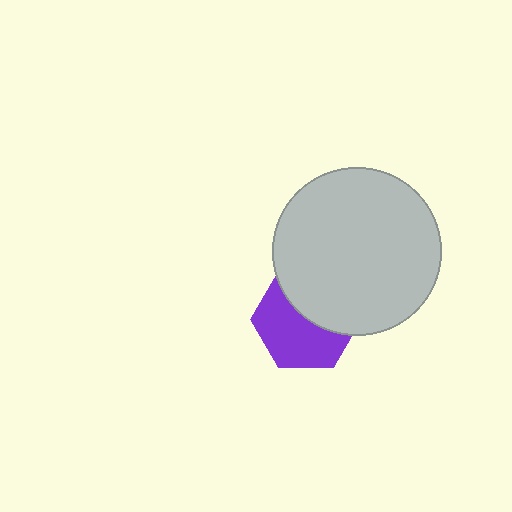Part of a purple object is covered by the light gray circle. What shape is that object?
It is a hexagon.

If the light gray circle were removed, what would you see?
You would see the complete purple hexagon.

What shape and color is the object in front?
The object in front is a light gray circle.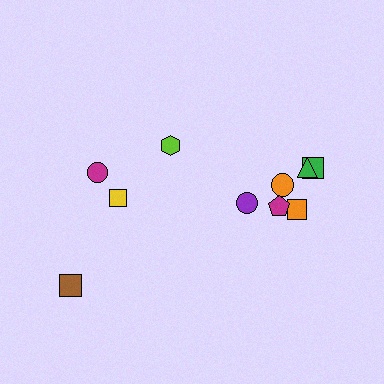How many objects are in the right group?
There are 6 objects.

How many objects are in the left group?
There are 4 objects.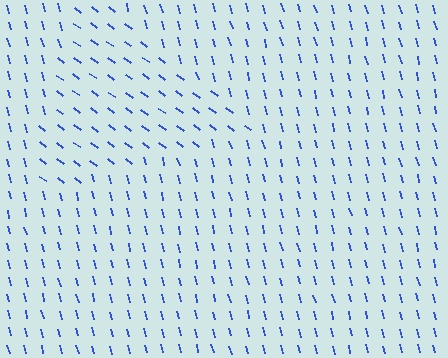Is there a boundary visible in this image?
Yes, there is a texture boundary formed by a change in line orientation.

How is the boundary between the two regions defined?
The boundary is defined purely by a change in line orientation (approximately 40 degrees difference). All lines are the same color and thickness.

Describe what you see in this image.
The image is filled with small blue line segments. A triangle region in the image has lines oriented differently from the surrounding lines, creating a visible texture boundary.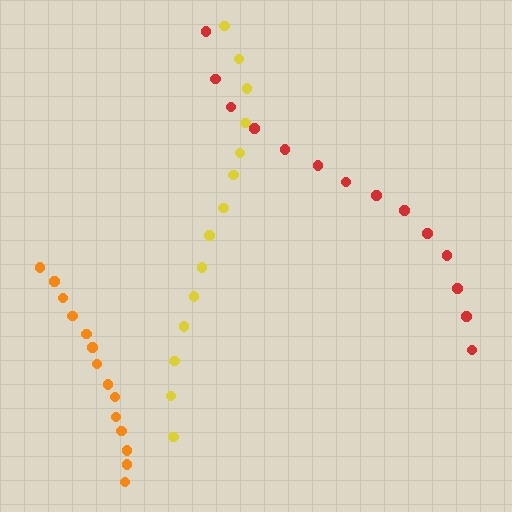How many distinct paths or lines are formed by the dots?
There are 3 distinct paths.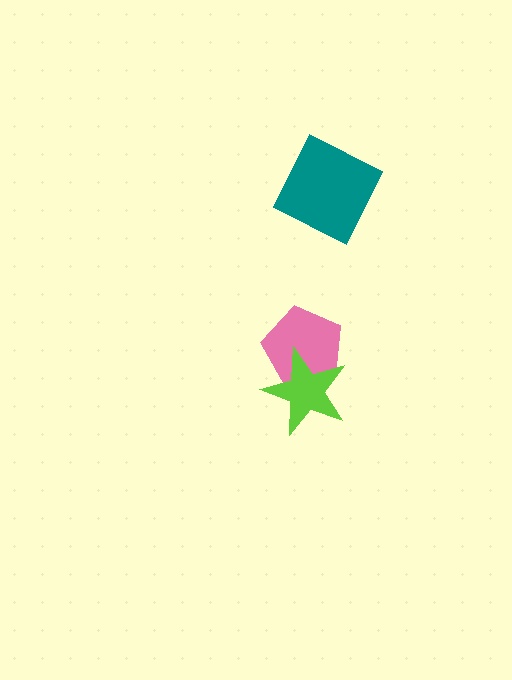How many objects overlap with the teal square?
0 objects overlap with the teal square.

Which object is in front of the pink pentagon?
The lime star is in front of the pink pentagon.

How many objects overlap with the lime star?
1 object overlaps with the lime star.